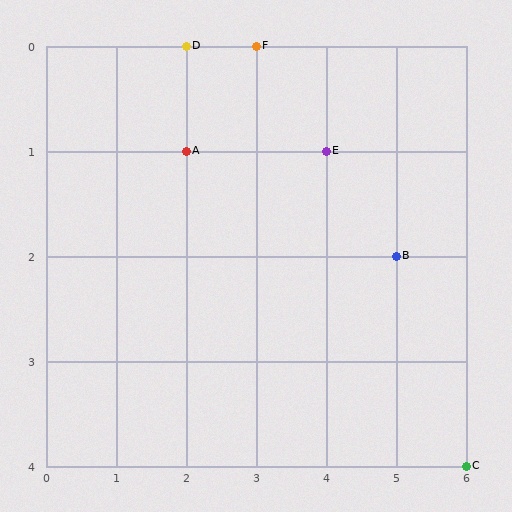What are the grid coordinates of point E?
Point E is at grid coordinates (4, 1).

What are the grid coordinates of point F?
Point F is at grid coordinates (3, 0).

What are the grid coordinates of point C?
Point C is at grid coordinates (6, 4).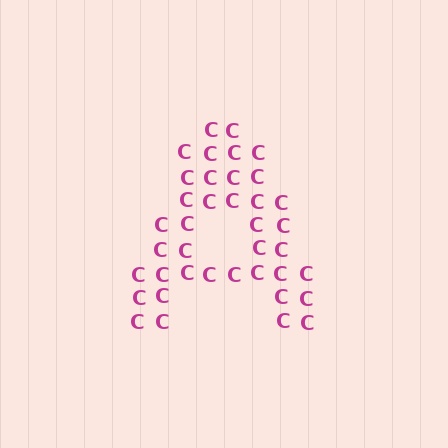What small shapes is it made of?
It is made of small letter C's.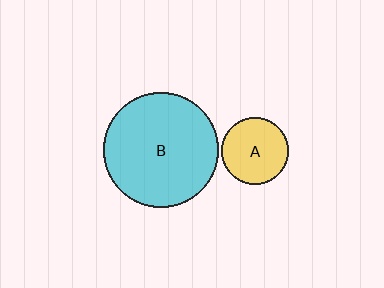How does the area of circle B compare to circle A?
Approximately 3.0 times.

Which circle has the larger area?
Circle B (cyan).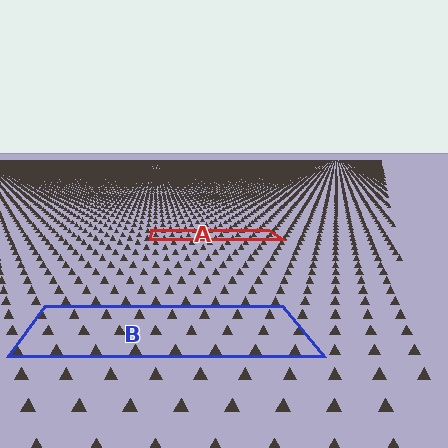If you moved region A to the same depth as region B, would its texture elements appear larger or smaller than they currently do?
They would appear larger. At a closer depth, the same texture elements are projected at a bigger on-screen size.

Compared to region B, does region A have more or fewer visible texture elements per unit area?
Region A has more texture elements per unit area — they are packed more densely because it is farther away.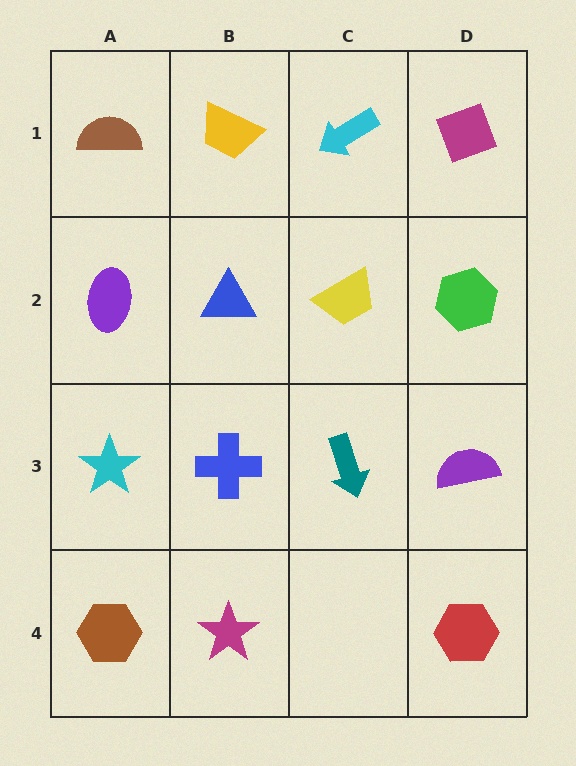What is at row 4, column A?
A brown hexagon.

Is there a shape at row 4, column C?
No, that cell is empty.